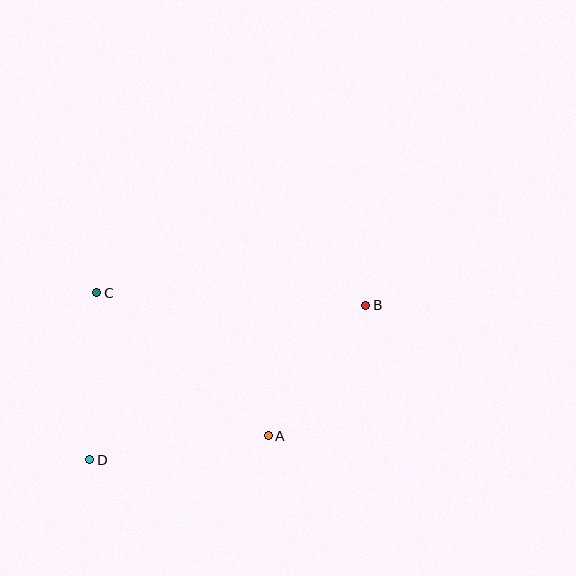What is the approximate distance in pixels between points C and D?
The distance between C and D is approximately 167 pixels.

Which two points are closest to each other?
Points A and B are closest to each other.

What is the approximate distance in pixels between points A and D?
The distance between A and D is approximately 180 pixels.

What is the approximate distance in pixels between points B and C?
The distance between B and C is approximately 269 pixels.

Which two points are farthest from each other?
Points B and D are farthest from each other.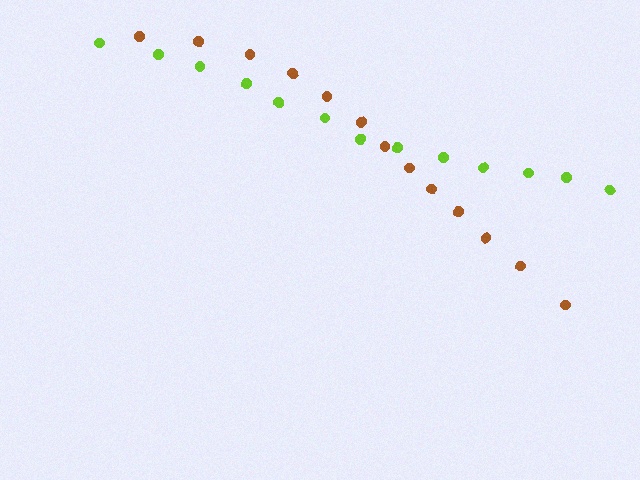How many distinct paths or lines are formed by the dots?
There are 2 distinct paths.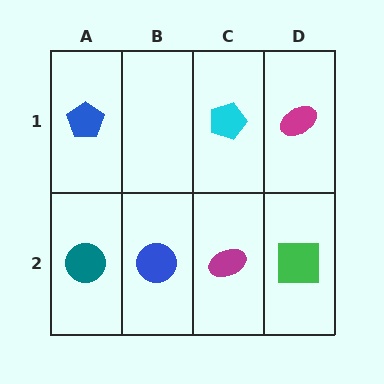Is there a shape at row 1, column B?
No, that cell is empty.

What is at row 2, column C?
A magenta ellipse.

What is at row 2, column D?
A green square.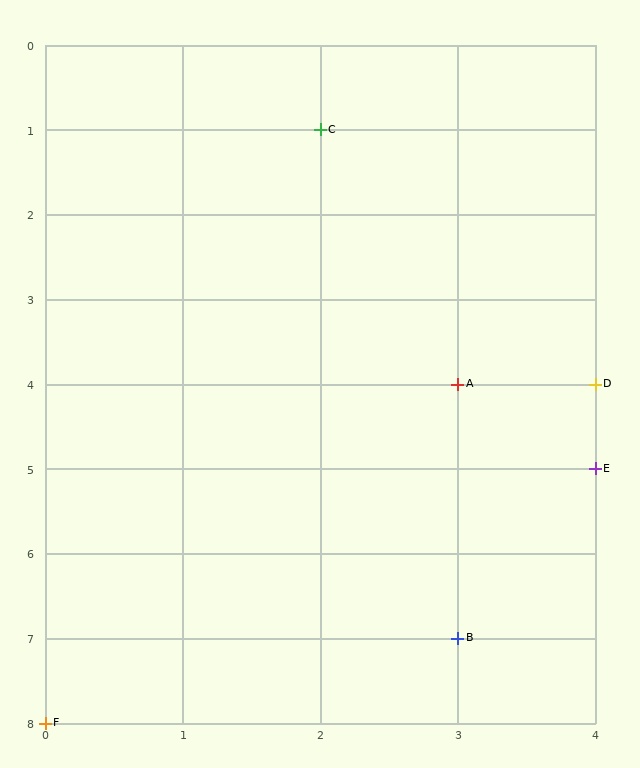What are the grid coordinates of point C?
Point C is at grid coordinates (2, 1).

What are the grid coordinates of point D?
Point D is at grid coordinates (4, 4).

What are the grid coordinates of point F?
Point F is at grid coordinates (0, 8).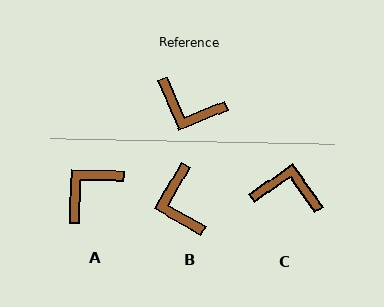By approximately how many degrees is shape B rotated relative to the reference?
Approximately 53 degrees clockwise.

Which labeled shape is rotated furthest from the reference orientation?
C, about 167 degrees away.